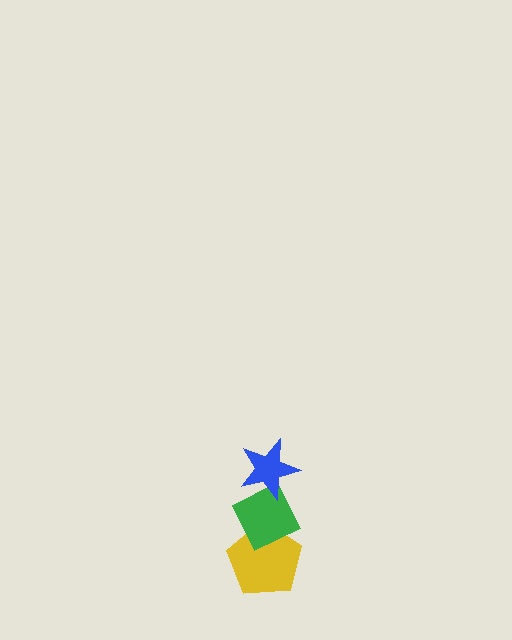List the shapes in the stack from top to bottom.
From top to bottom: the blue star, the green diamond, the yellow pentagon.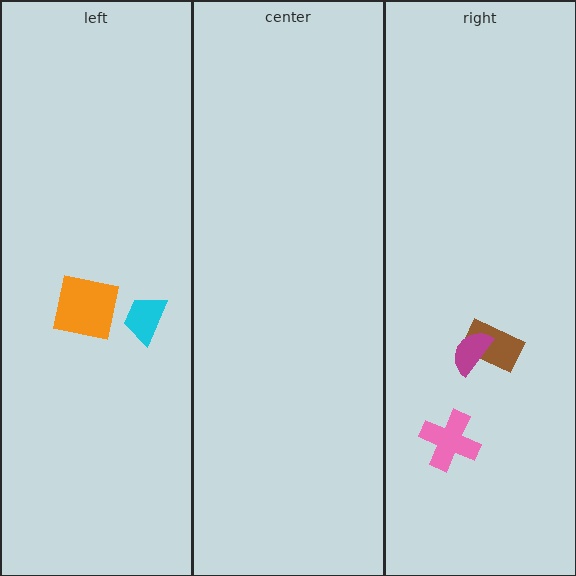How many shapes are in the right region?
3.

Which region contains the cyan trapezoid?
The left region.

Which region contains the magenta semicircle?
The right region.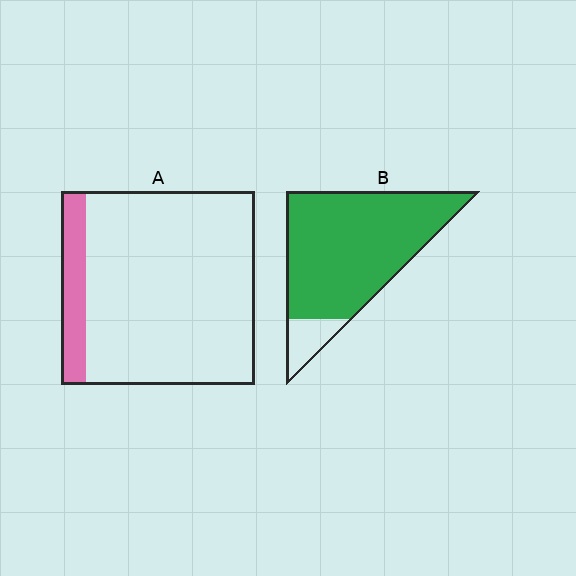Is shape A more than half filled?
No.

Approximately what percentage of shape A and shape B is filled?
A is approximately 15% and B is approximately 90%.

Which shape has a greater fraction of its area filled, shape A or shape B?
Shape B.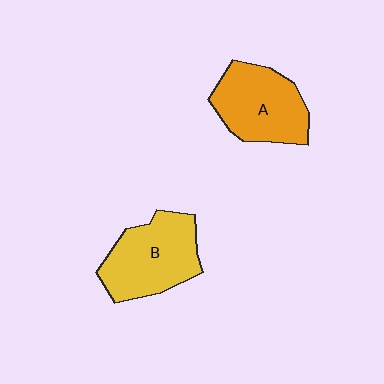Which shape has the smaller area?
Shape A (orange).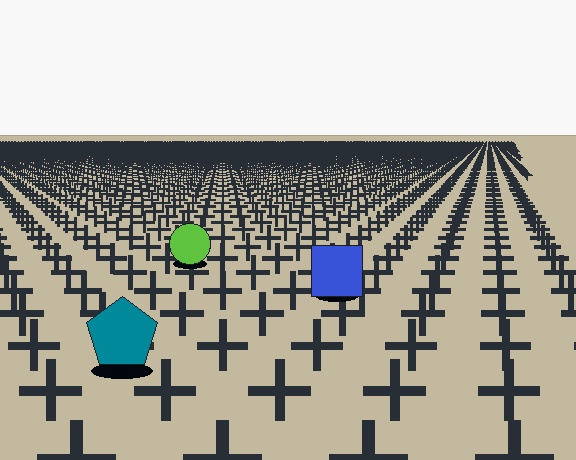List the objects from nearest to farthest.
From nearest to farthest: the teal pentagon, the blue square, the lime circle.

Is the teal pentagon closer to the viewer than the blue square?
Yes. The teal pentagon is closer — you can tell from the texture gradient: the ground texture is coarser near it.